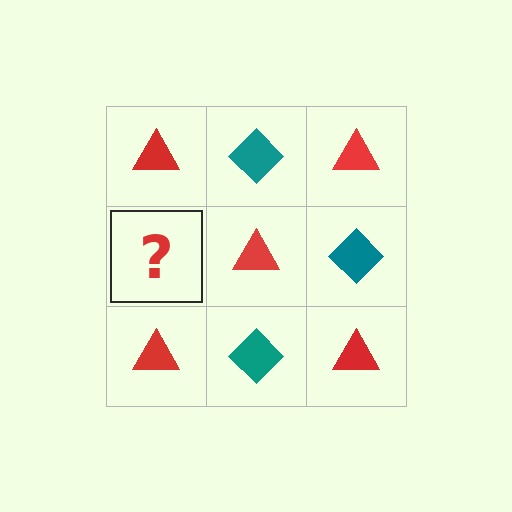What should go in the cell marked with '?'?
The missing cell should contain a teal diamond.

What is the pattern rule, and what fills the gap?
The rule is that it alternates red triangle and teal diamond in a checkerboard pattern. The gap should be filled with a teal diamond.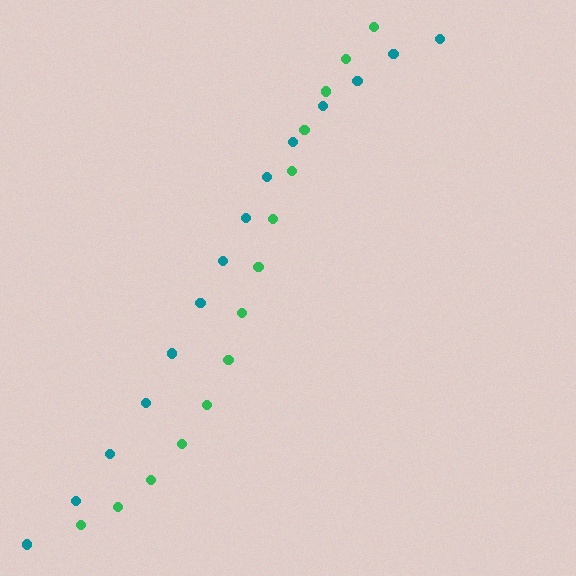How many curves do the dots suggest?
There are 2 distinct paths.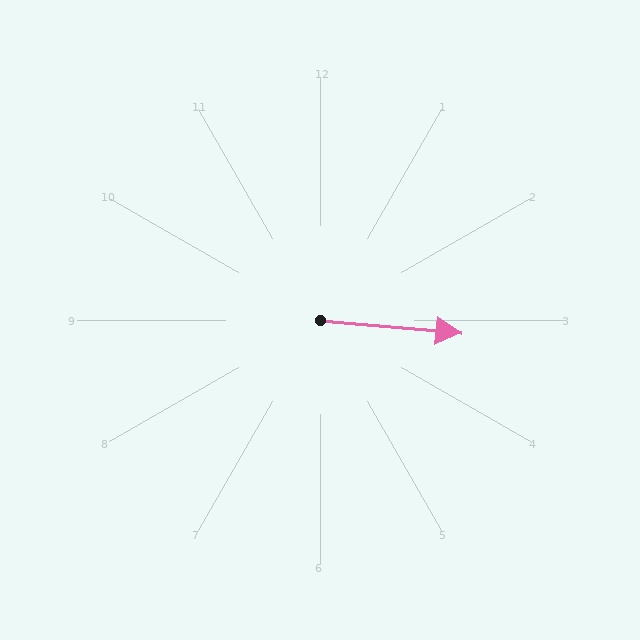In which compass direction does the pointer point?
East.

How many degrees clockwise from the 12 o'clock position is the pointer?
Approximately 95 degrees.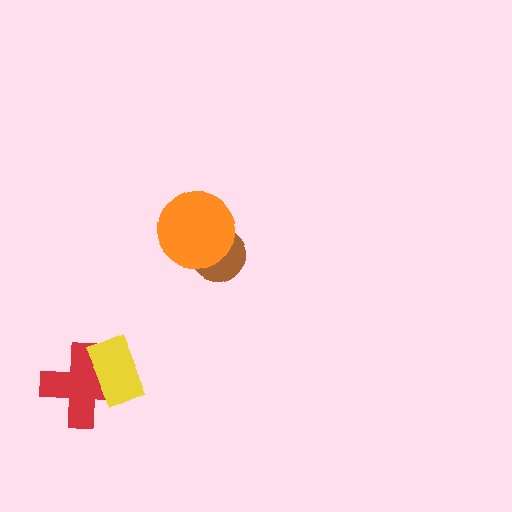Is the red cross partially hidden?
Yes, it is partially covered by another shape.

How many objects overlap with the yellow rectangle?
1 object overlaps with the yellow rectangle.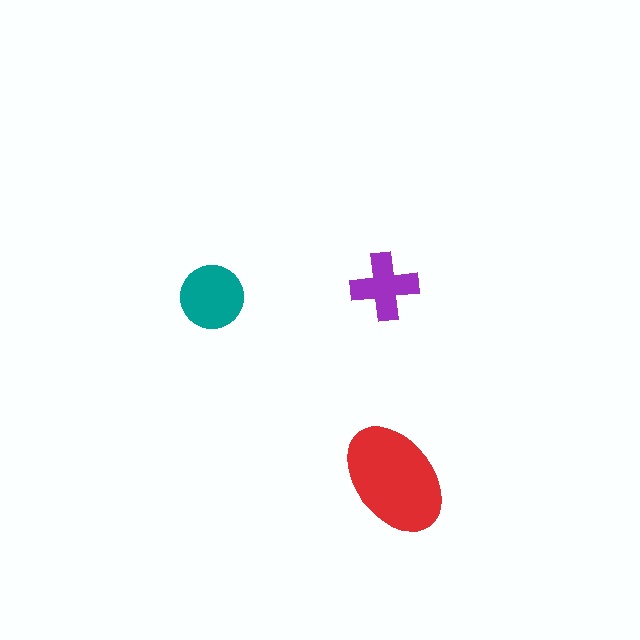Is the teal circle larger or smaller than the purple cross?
Larger.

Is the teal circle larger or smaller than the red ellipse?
Smaller.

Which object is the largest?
The red ellipse.